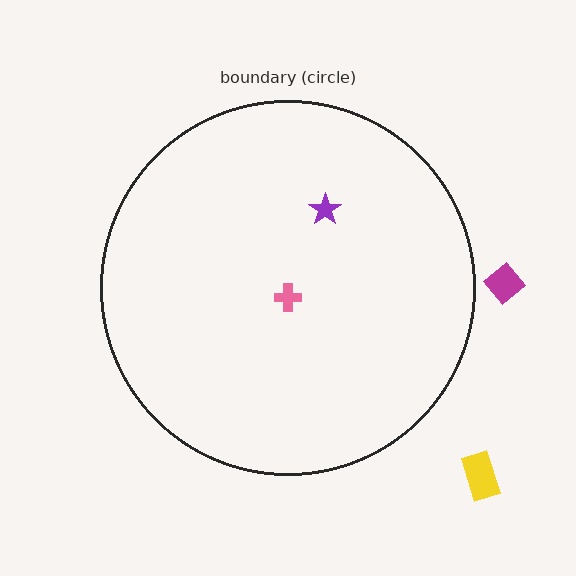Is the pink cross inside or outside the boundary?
Inside.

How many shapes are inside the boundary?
2 inside, 2 outside.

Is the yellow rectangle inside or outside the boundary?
Outside.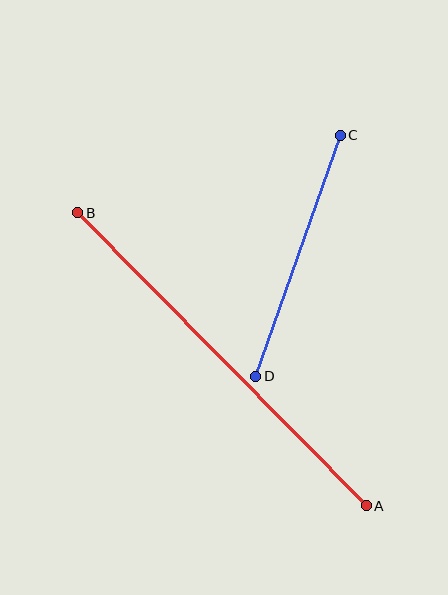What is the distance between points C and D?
The distance is approximately 255 pixels.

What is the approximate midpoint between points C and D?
The midpoint is at approximately (298, 256) pixels.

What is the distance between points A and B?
The distance is approximately 411 pixels.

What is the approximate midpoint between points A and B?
The midpoint is at approximately (222, 359) pixels.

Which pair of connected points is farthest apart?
Points A and B are farthest apart.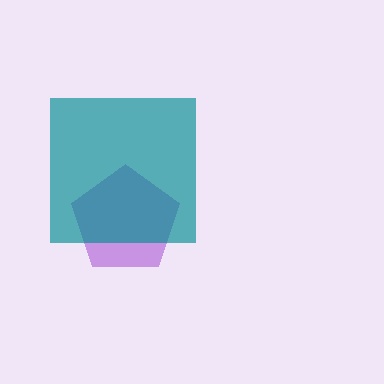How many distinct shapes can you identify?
There are 2 distinct shapes: a purple pentagon, a teal square.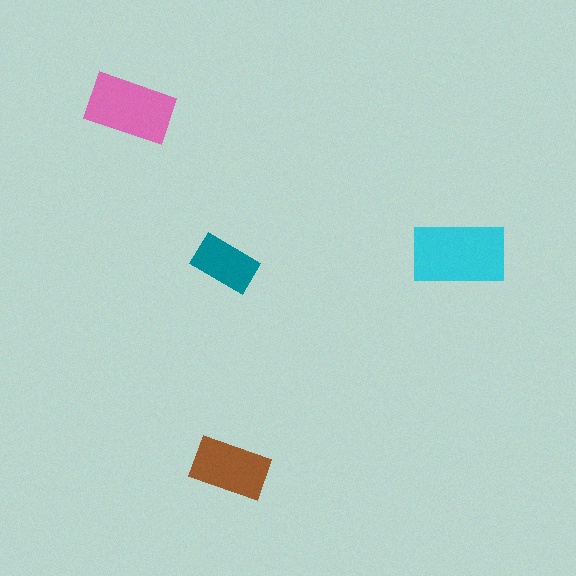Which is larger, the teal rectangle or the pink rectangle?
The pink one.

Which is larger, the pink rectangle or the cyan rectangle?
The cyan one.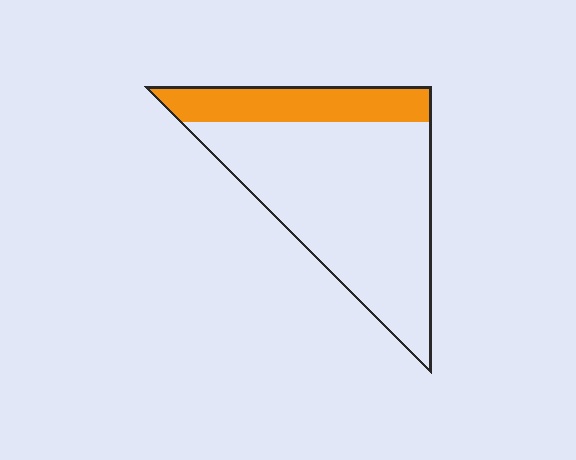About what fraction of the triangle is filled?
About one quarter (1/4).